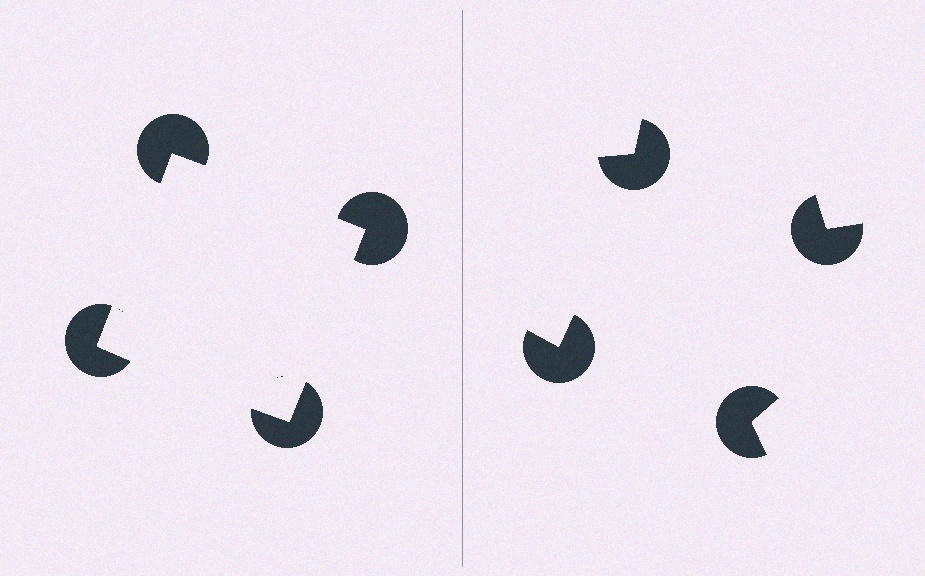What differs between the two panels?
The pac-man discs are positioned identically on both sides; only the wedge orientations differ. On the left they align to a square; on the right they are misaligned.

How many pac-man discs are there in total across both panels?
8 — 4 on each side.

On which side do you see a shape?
An illusory square appears on the left side. On the right side the wedge cuts are rotated, so no coherent shape forms.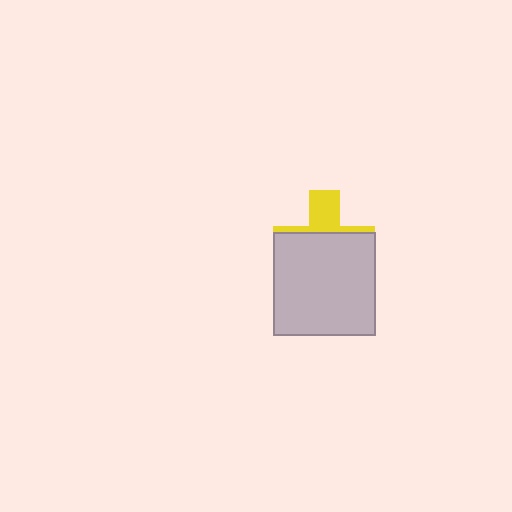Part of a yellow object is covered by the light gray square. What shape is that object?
It is a cross.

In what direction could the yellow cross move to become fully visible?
The yellow cross could move up. That would shift it out from behind the light gray square entirely.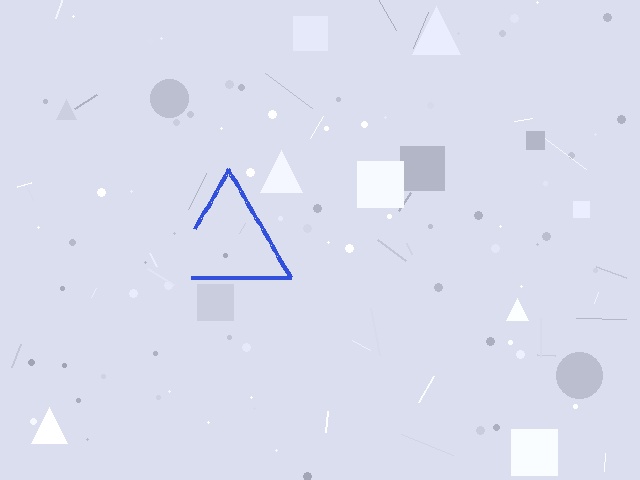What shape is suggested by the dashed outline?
The dashed outline suggests a triangle.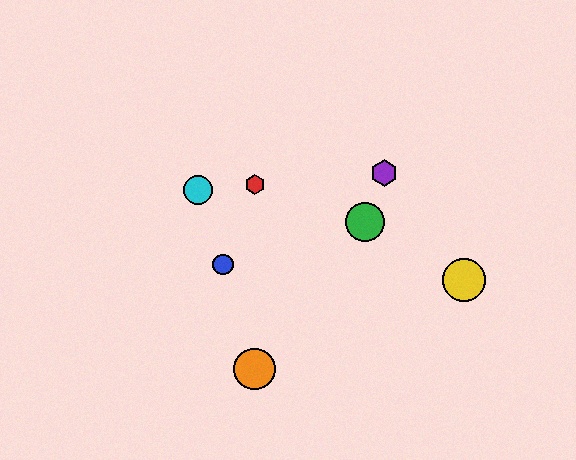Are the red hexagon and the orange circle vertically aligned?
Yes, both are at x≈255.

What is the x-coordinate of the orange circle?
The orange circle is at x≈255.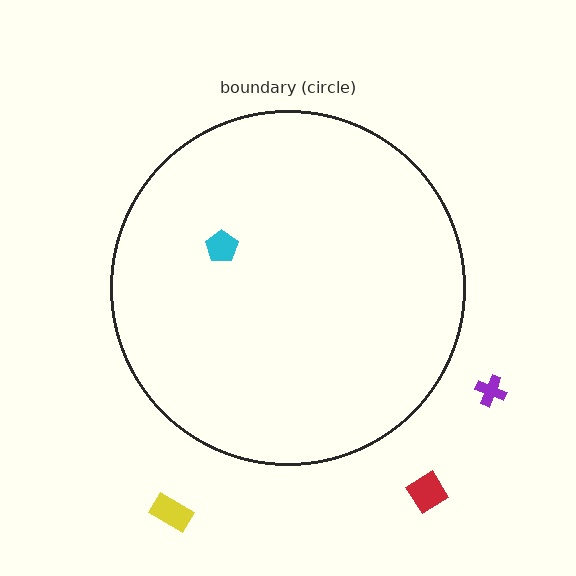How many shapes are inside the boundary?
1 inside, 3 outside.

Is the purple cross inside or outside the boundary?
Outside.